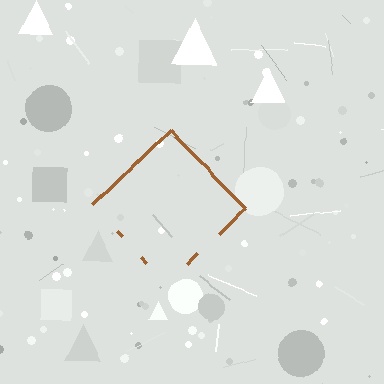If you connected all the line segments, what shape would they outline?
They would outline a diamond.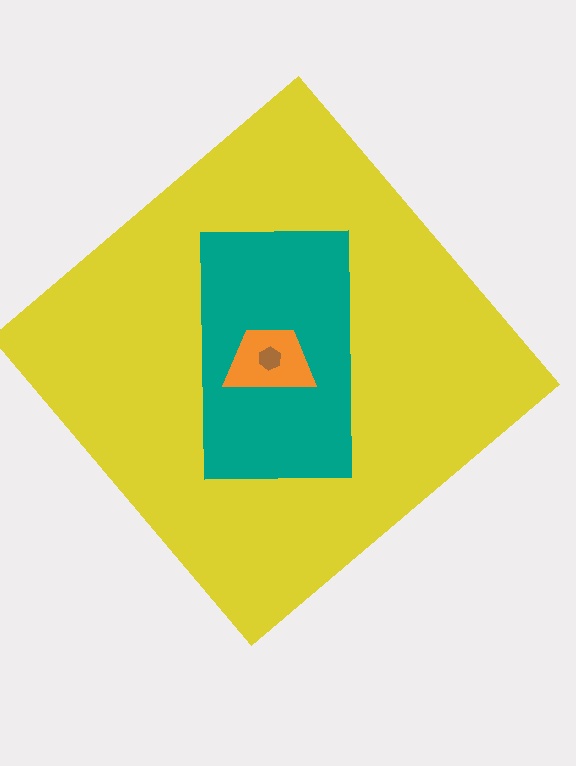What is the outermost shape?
The yellow diamond.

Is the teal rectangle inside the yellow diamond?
Yes.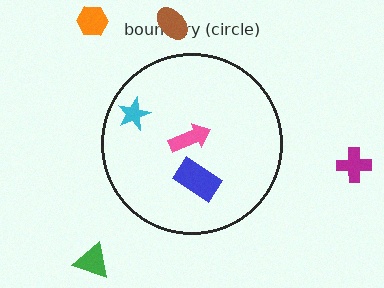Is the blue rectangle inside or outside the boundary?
Inside.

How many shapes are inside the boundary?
3 inside, 4 outside.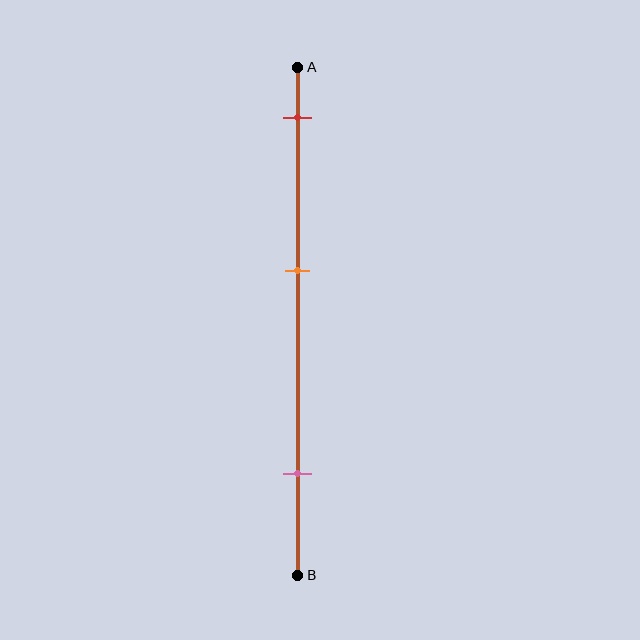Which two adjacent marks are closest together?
The red and orange marks are the closest adjacent pair.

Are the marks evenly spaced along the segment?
Yes, the marks are approximately evenly spaced.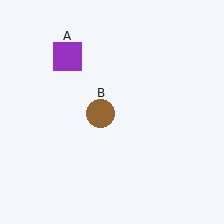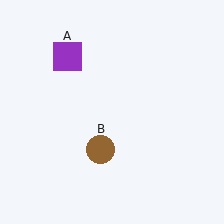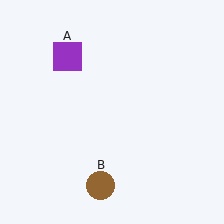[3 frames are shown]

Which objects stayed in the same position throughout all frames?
Purple square (object A) remained stationary.